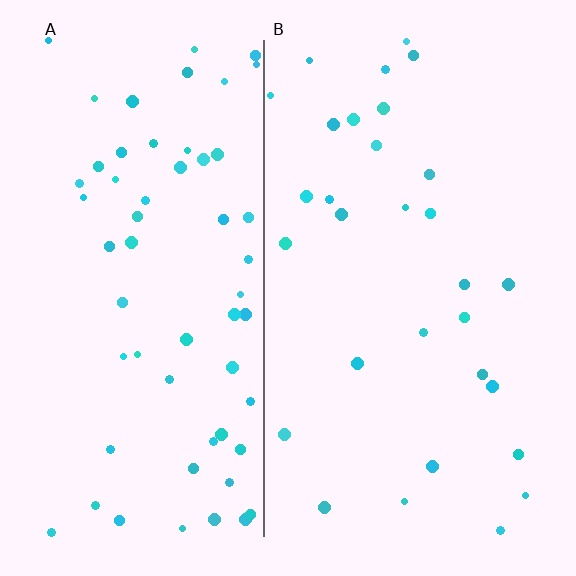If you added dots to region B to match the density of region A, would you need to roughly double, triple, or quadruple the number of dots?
Approximately double.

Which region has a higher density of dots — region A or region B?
A (the left).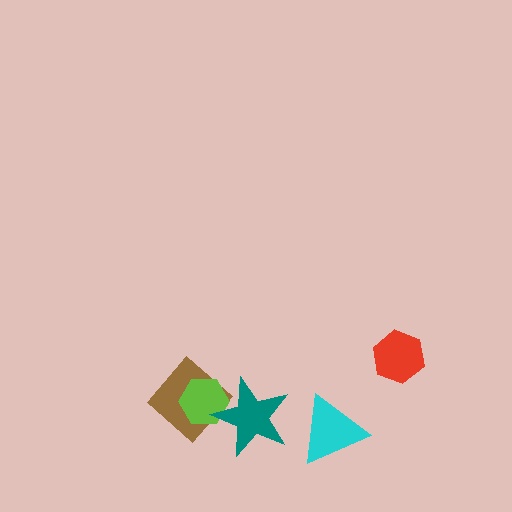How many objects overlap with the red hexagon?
0 objects overlap with the red hexagon.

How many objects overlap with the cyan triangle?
0 objects overlap with the cyan triangle.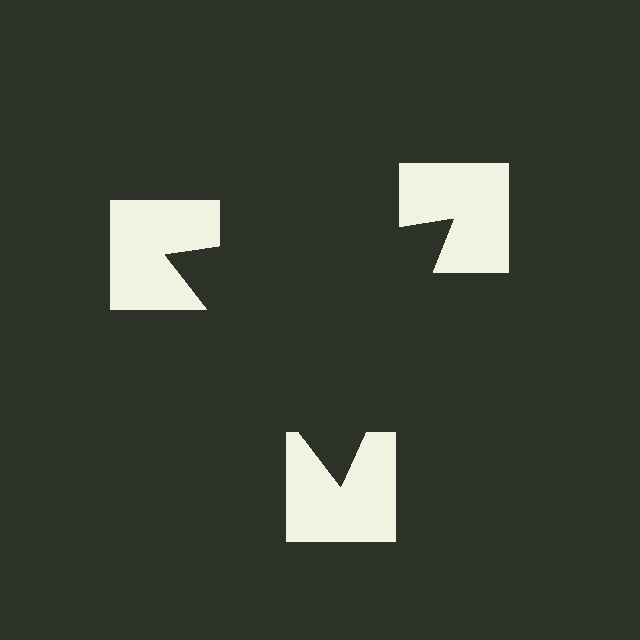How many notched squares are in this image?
There are 3 — one at each vertex of the illusory triangle.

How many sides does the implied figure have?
3 sides.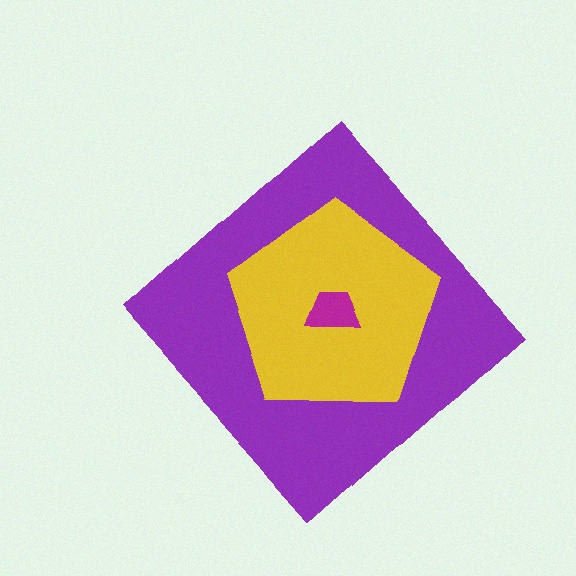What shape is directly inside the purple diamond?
The yellow pentagon.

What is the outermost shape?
The purple diamond.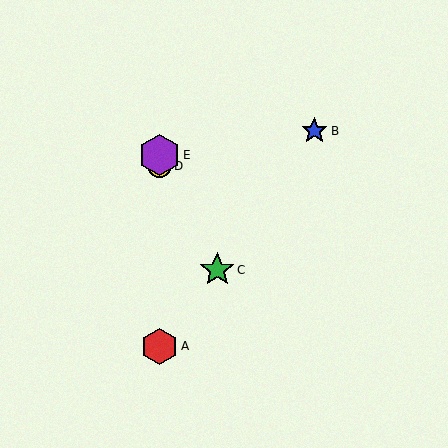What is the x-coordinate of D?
Object D is at x≈160.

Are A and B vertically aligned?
No, A is at x≈160 and B is at x≈314.